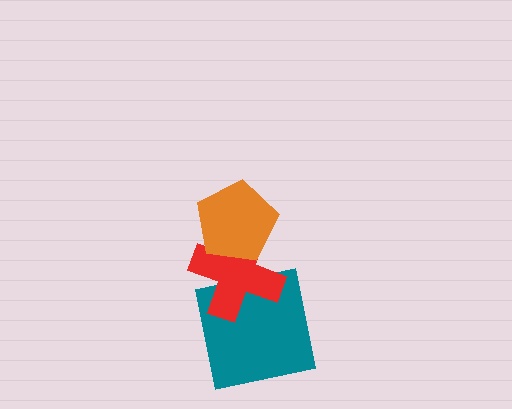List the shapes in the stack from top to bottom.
From top to bottom: the orange pentagon, the red cross, the teal square.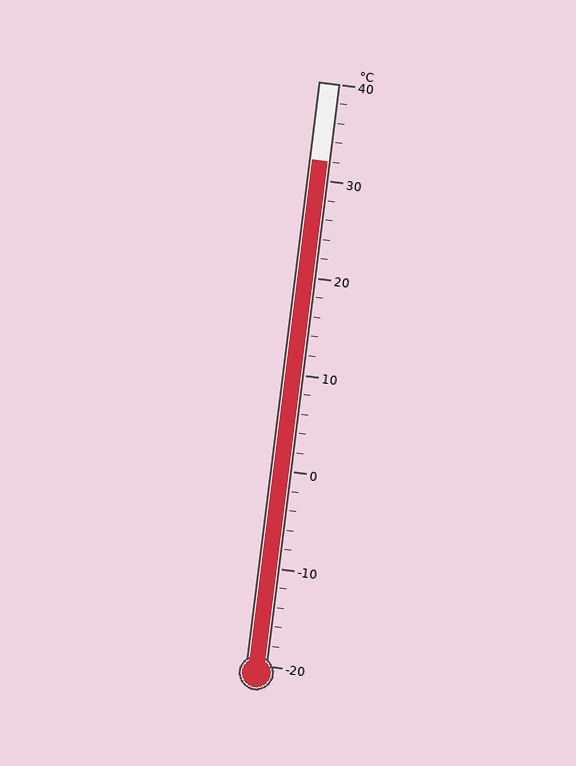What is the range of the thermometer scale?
The thermometer scale ranges from -20°C to 40°C.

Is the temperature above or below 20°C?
The temperature is above 20°C.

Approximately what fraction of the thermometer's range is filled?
The thermometer is filled to approximately 85% of its range.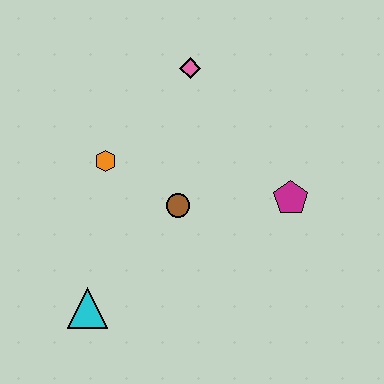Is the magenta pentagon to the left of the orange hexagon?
No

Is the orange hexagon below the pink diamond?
Yes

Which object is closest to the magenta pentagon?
The brown circle is closest to the magenta pentagon.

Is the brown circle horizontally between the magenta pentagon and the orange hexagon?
Yes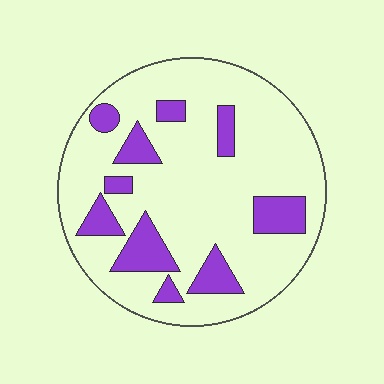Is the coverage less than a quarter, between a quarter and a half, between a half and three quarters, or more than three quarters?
Less than a quarter.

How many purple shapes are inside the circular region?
10.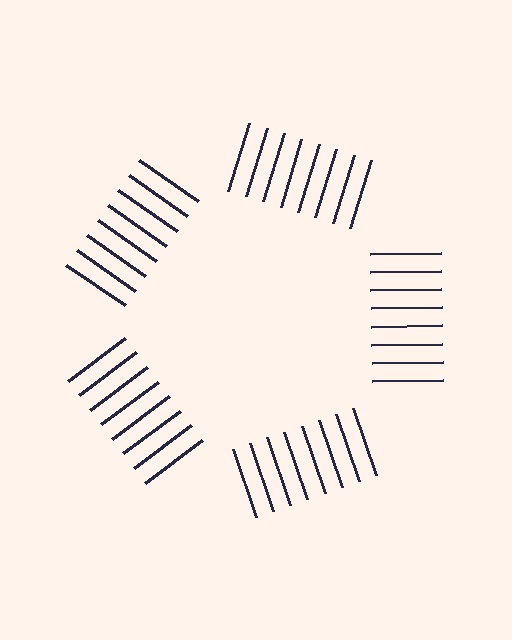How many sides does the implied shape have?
5 sides — the line-ends trace a pentagon.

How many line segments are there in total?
40 — 8 along each of the 5 edges.